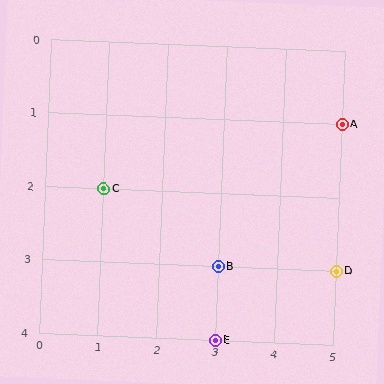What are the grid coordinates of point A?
Point A is at grid coordinates (5, 1).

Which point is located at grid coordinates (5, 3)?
Point D is at (5, 3).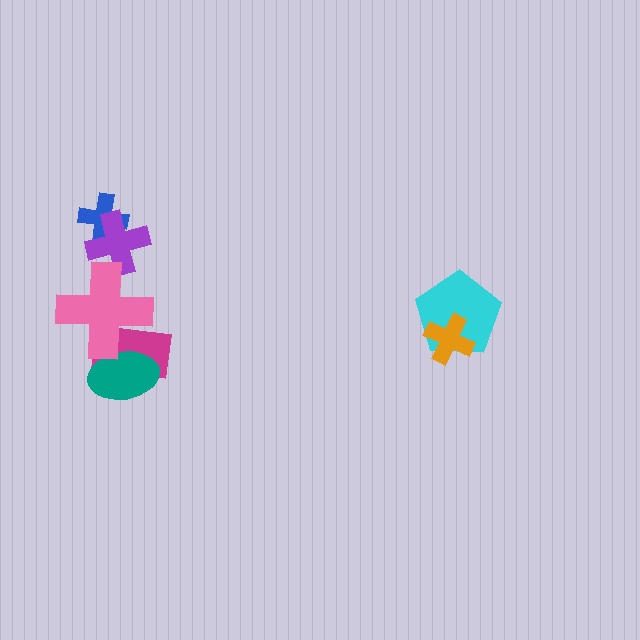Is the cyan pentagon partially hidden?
Yes, it is partially covered by another shape.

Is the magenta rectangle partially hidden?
Yes, it is partially covered by another shape.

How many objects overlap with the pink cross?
3 objects overlap with the pink cross.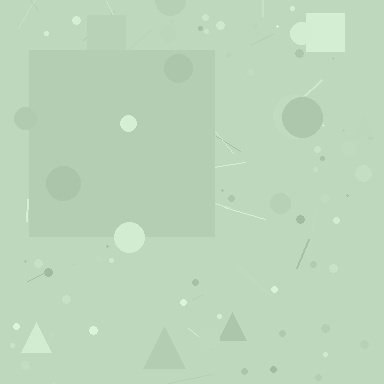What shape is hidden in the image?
A square is hidden in the image.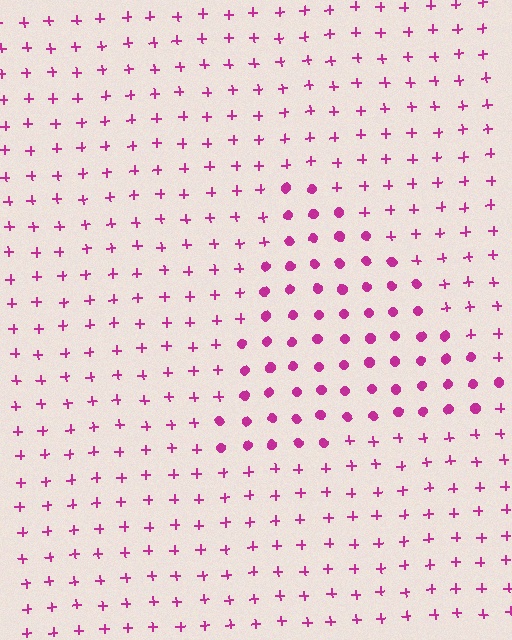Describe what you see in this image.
The image is filled with small magenta elements arranged in a uniform grid. A triangle-shaped region contains circles, while the surrounding area contains plus signs. The boundary is defined purely by the change in element shape.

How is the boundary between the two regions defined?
The boundary is defined by a change in element shape: circles inside vs. plus signs outside. All elements share the same color and spacing.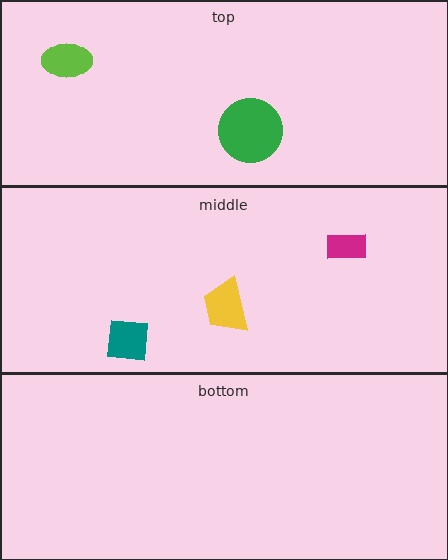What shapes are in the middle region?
The yellow trapezoid, the teal square, the magenta rectangle.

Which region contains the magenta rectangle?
The middle region.